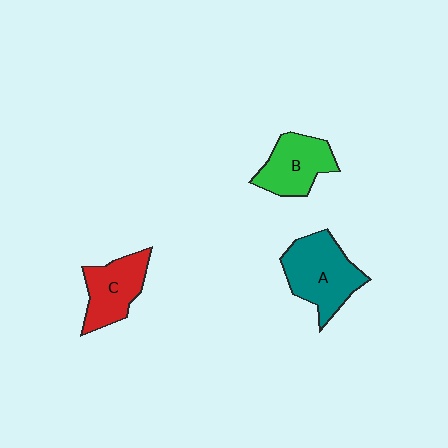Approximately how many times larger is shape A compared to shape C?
Approximately 1.3 times.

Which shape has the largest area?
Shape A (teal).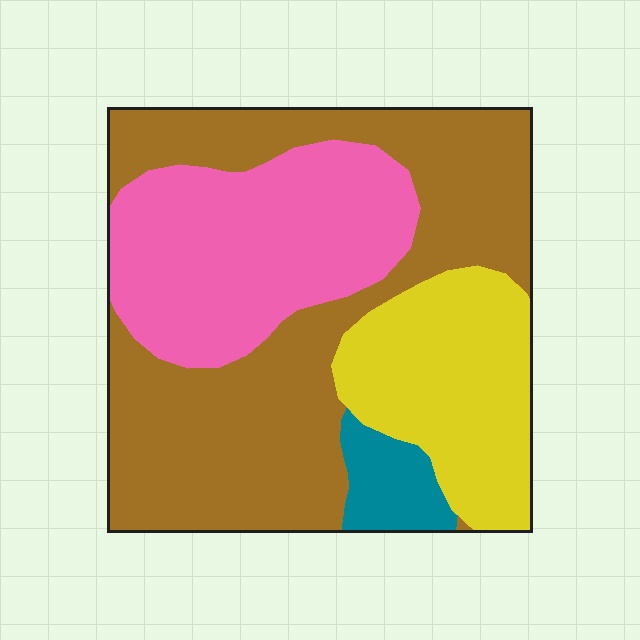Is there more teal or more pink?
Pink.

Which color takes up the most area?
Brown, at roughly 45%.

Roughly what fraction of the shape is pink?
Pink covers roughly 30% of the shape.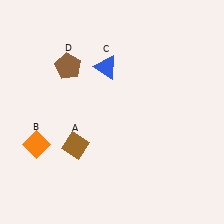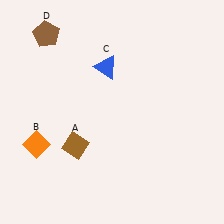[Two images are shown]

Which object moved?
The brown pentagon (D) moved up.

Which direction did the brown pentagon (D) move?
The brown pentagon (D) moved up.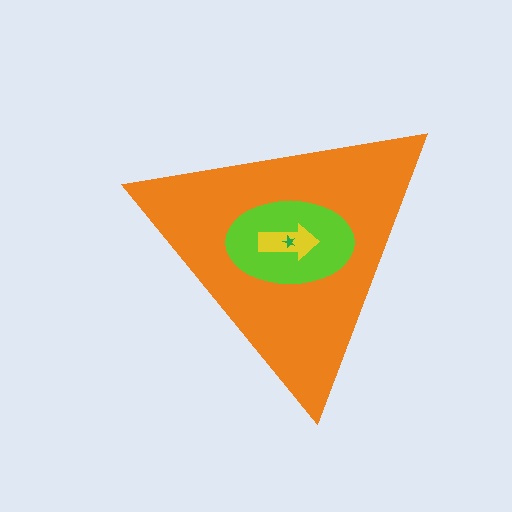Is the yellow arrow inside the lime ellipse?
Yes.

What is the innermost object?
The green star.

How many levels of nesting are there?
4.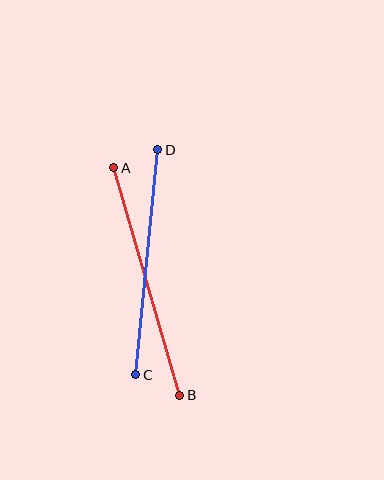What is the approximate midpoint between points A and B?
The midpoint is at approximately (147, 282) pixels.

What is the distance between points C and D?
The distance is approximately 226 pixels.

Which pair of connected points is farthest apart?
Points A and B are farthest apart.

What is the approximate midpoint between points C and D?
The midpoint is at approximately (147, 262) pixels.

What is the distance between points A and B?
The distance is approximately 236 pixels.